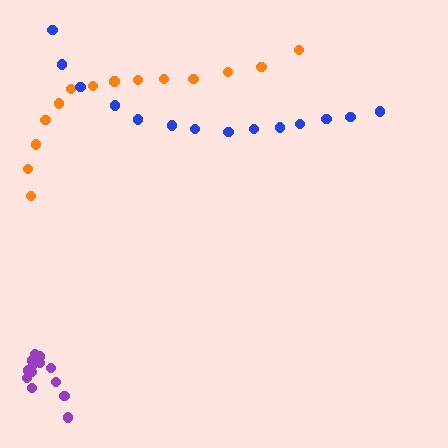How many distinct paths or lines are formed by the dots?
There are 3 distinct paths.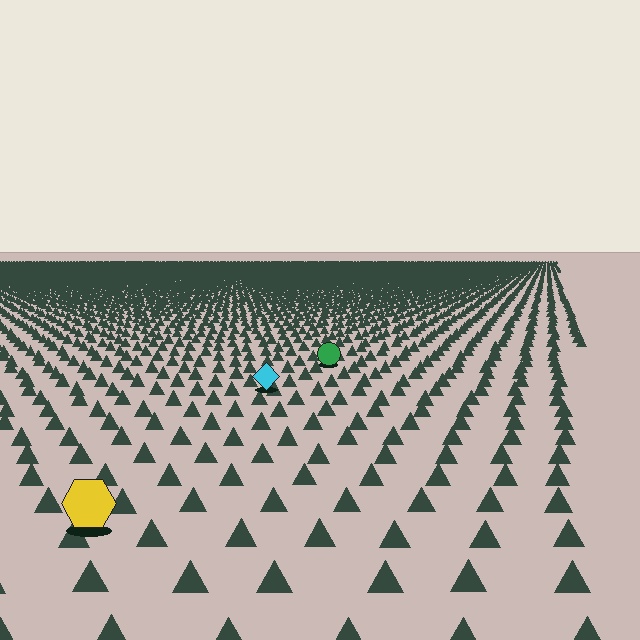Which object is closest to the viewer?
The yellow hexagon is closest. The texture marks near it are larger and more spread out.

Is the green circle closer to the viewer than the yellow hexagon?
No. The yellow hexagon is closer — you can tell from the texture gradient: the ground texture is coarser near it.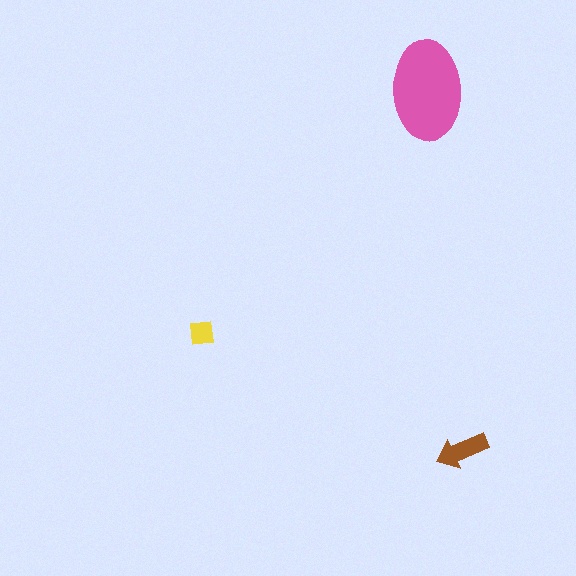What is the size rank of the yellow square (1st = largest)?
3rd.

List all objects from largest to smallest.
The pink ellipse, the brown arrow, the yellow square.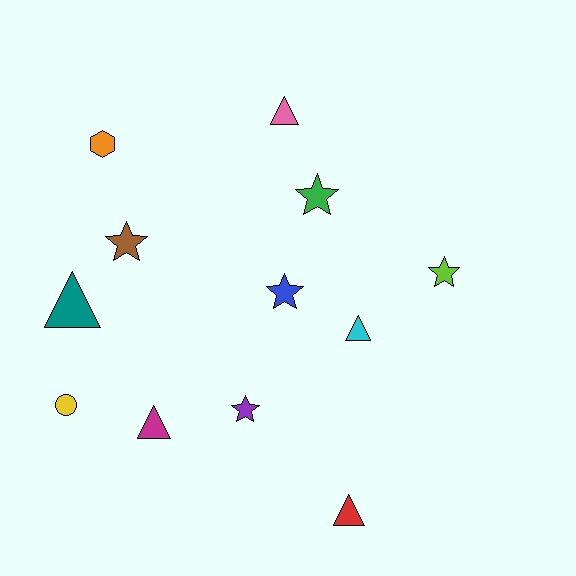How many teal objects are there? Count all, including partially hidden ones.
There is 1 teal object.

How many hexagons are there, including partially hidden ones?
There is 1 hexagon.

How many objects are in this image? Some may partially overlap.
There are 12 objects.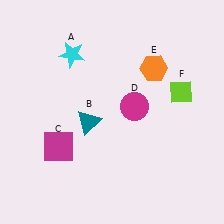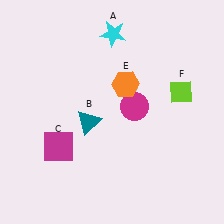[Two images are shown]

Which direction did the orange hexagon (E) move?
The orange hexagon (E) moved left.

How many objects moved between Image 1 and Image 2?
2 objects moved between the two images.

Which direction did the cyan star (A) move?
The cyan star (A) moved right.